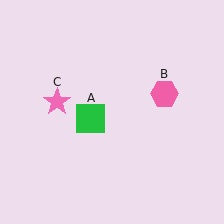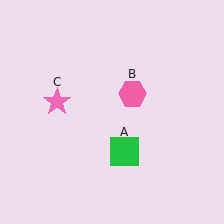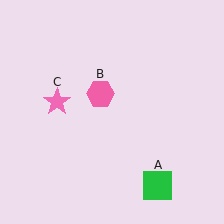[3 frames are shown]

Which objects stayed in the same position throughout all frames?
Pink star (object C) remained stationary.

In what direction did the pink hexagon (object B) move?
The pink hexagon (object B) moved left.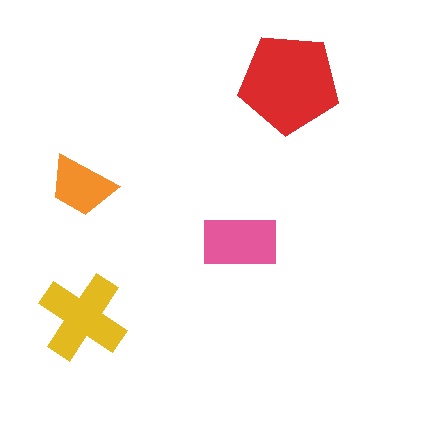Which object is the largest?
The red pentagon.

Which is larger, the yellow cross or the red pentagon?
The red pentagon.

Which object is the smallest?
The orange trapezoid.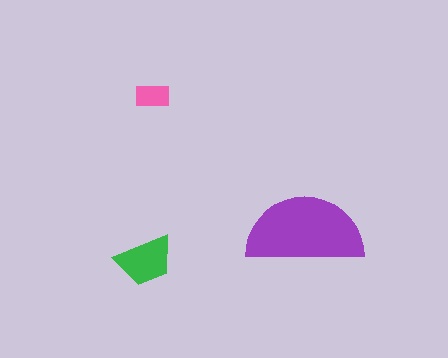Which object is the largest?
The purple semicircle.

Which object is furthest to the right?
The purple semicircle is rightmost.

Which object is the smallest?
The pink rectangle.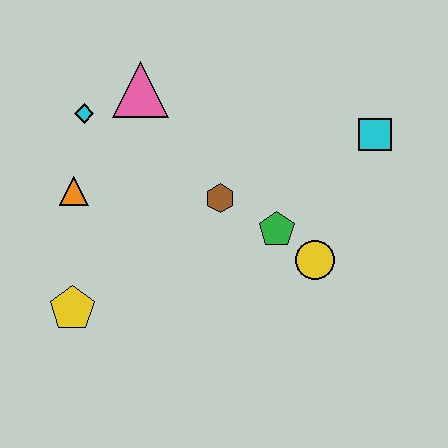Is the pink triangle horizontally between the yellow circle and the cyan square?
No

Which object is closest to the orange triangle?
The cyan diamond is closest to the orange triangle.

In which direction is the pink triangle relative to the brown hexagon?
The pink triangle is above the brown hexagon.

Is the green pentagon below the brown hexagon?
Yes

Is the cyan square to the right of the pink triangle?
Yes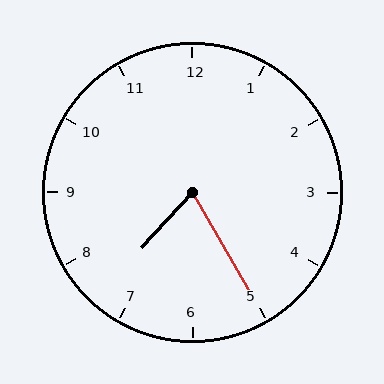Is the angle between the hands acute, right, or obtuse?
It is acute.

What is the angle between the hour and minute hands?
Approximately 72 degrees.